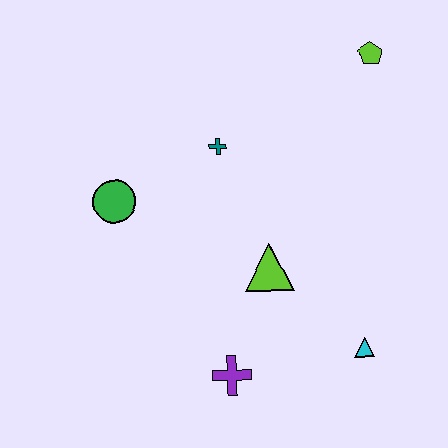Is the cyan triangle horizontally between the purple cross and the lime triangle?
No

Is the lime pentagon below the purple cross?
No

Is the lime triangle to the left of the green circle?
No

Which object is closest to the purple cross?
The lime triangle is closest to the purple cross.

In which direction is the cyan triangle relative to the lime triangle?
The cyan triangle is to the right of the lime triangle.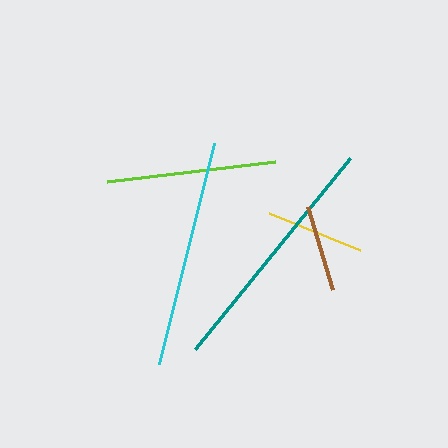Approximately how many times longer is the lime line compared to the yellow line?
The lime line is approximately 1.7 times the length of the yellow line.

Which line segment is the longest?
The teal line is the longest at approximately 246 pixels.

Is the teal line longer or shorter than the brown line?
The teal line is longer than the brown line.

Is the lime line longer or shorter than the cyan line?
The cyan line is longer than the lime line.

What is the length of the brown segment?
The brown segment is approximately 86 pixels long.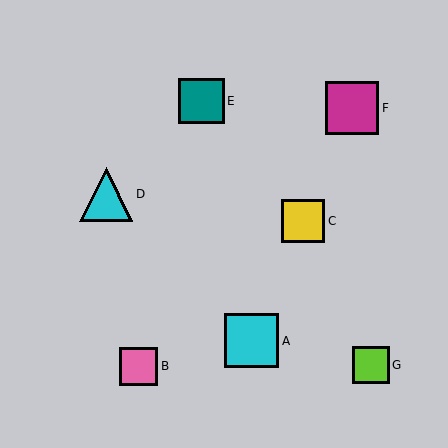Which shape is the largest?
The cyan square (labeled A) is the largest.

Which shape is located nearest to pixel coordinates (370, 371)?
The lime square (labeled G) at (371, 365) is nearest to that location.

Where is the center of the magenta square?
The center of the magenta square is at (352, 108).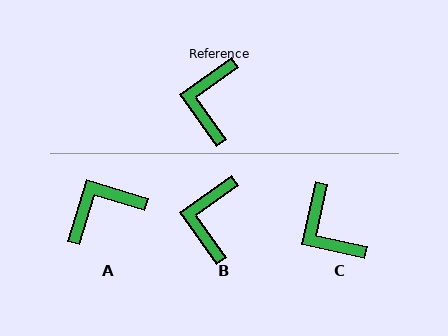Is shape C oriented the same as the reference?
No, it is off by about 42 degrees.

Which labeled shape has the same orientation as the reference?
B.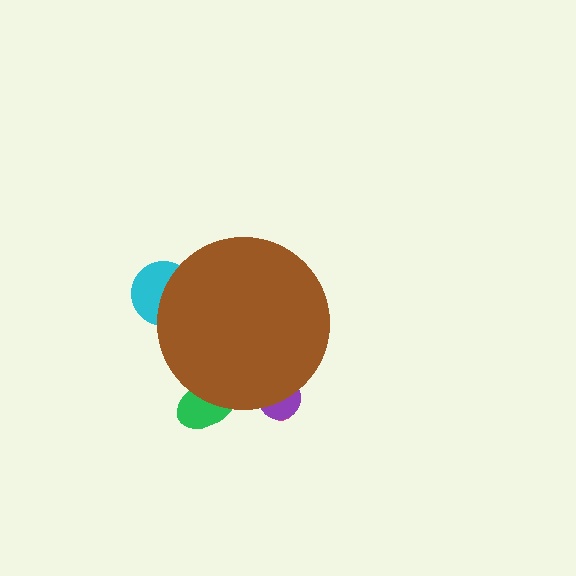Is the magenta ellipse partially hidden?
Yes, the magenta ellipse is partially hidden behind the brown circle.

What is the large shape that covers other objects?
A brown circle.